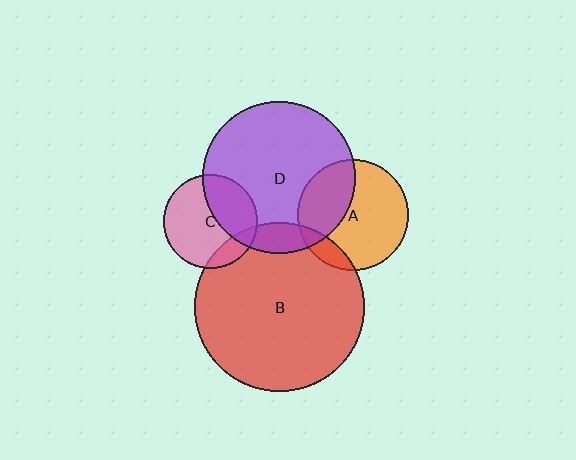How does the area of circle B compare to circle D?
Approximately 1.2 times.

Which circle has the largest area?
Circle B (red).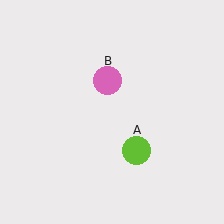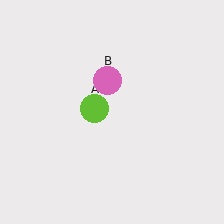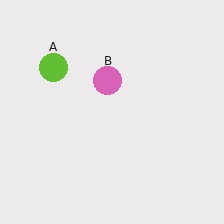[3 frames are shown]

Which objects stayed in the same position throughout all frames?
Pink circle (object B) remained stationary.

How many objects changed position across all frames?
1 object changed position: lime circle (object A).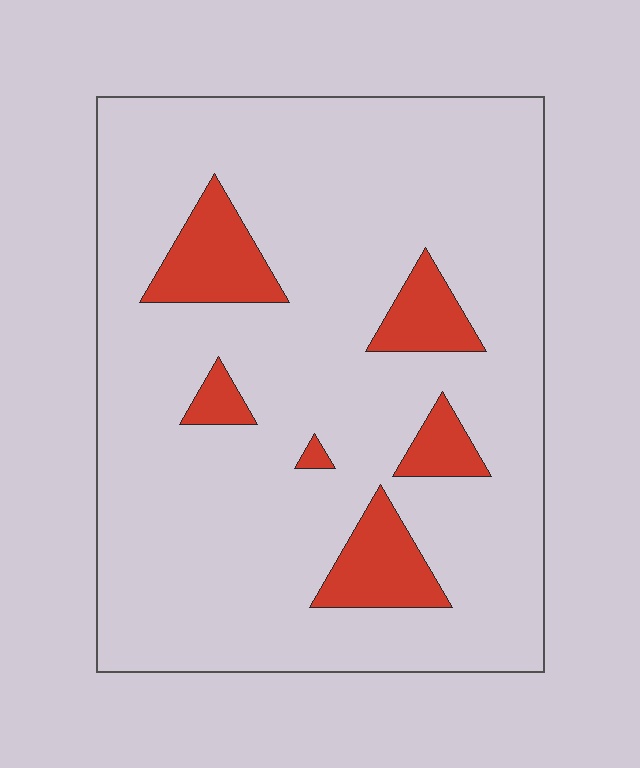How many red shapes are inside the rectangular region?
6.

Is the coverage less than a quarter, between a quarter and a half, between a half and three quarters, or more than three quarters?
Less than a quarter.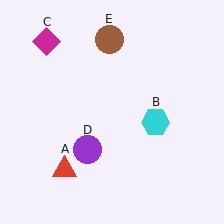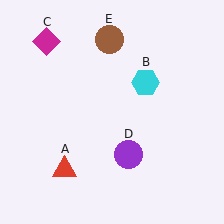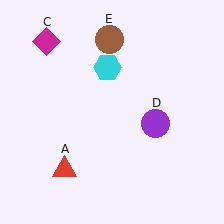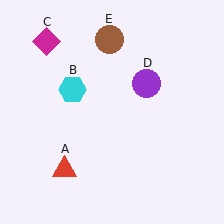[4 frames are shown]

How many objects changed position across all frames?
2 objects changed position: cyan hexagon (object B), purple circle (object D).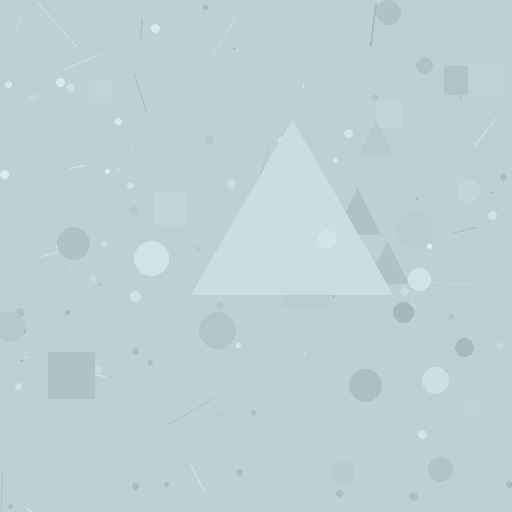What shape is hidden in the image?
A triangle is hidden in the image.